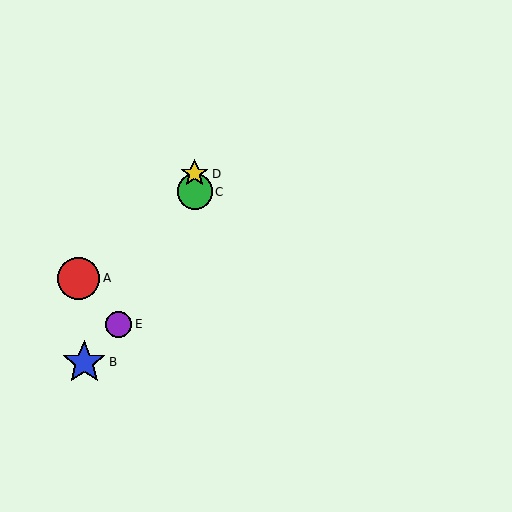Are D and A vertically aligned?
No, D is at x≈195 and A is at x≈79.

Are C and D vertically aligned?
Yes, both are at x≈195.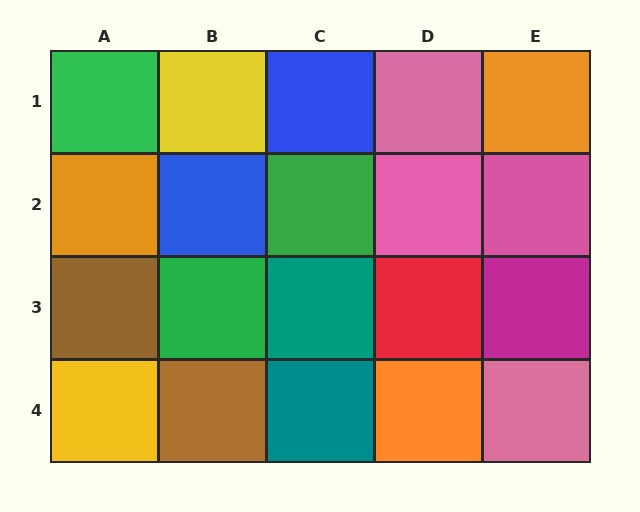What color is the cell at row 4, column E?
Pink.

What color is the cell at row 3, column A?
Brown.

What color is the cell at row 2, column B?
Blue.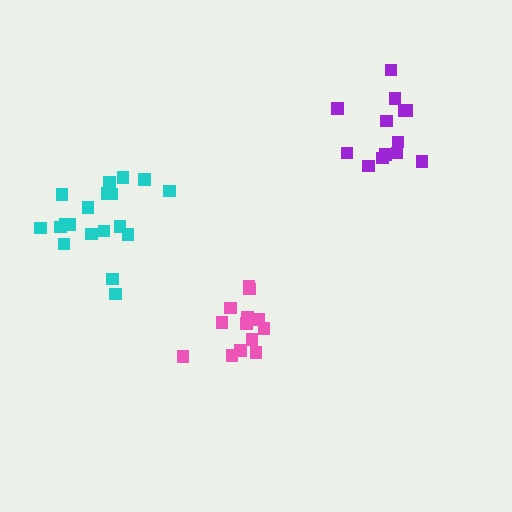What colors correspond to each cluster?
The clusters are colored: cyan, purple, pink.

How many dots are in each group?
Group 1: 19 dots, Group 2: 13 dots, Group 3: 13 dots (45 total).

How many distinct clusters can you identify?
There are 3 distinct clusters.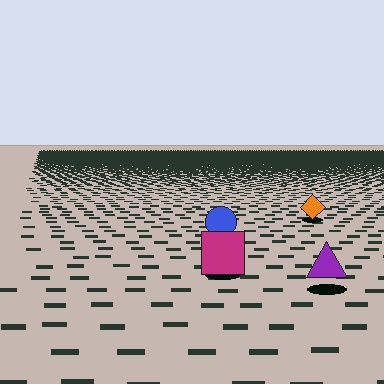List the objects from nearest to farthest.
From nearest to farthest: the purple triangle, the magenta square, the blue circle, the orange diamond.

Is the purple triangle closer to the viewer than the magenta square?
Yes. The purple triangle is closer — you can tell from the texture gradient: the ground texture is coarser near it.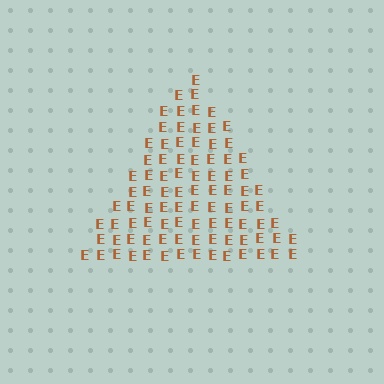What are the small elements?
The small elements are letter E's.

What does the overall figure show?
The overall figure shows a triangle.